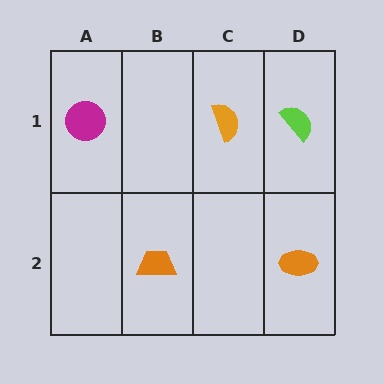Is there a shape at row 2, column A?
No, that cell is empty.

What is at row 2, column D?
An orange ellipse.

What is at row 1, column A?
A magenta circle.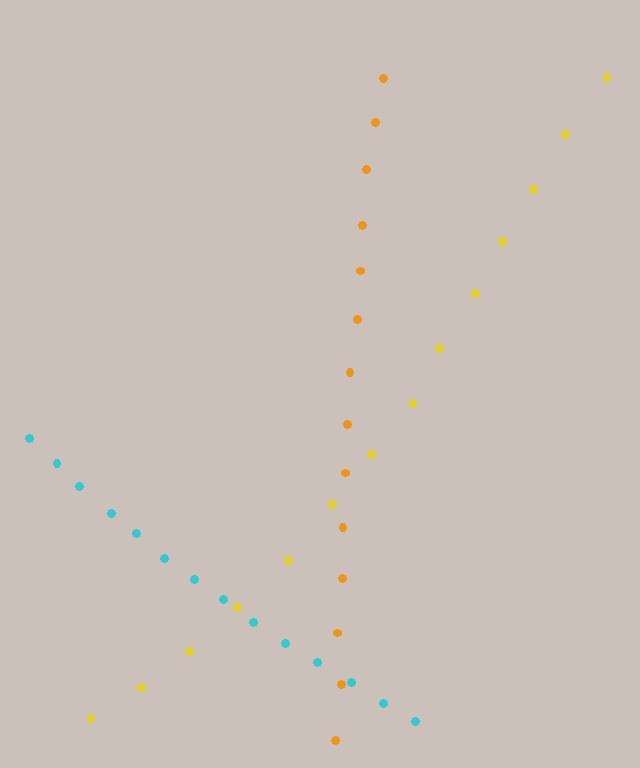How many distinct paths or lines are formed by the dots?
There are 3 distinct paths.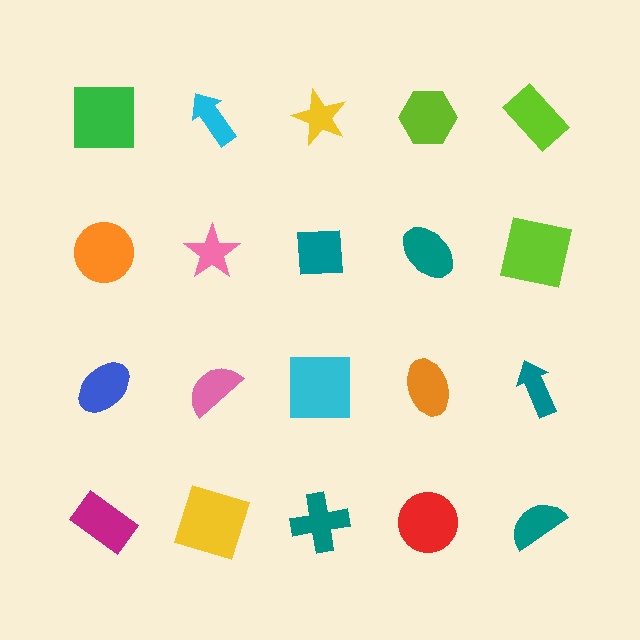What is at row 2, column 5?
A lime square.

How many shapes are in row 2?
5 shapes.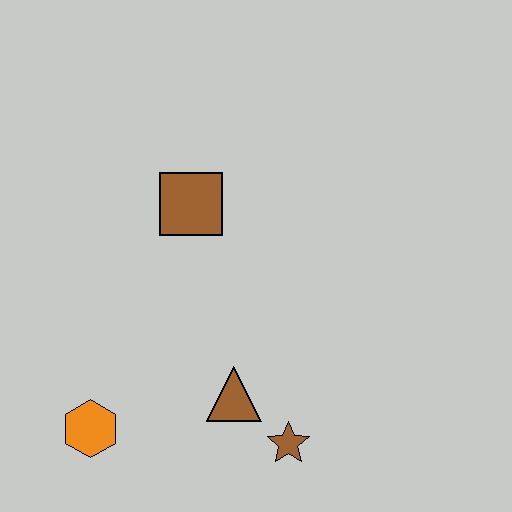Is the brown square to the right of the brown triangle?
No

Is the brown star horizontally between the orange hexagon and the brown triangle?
No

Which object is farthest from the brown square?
The brown star is farthest from the brown square.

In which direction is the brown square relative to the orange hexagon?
The brown square is above the orange hexagon.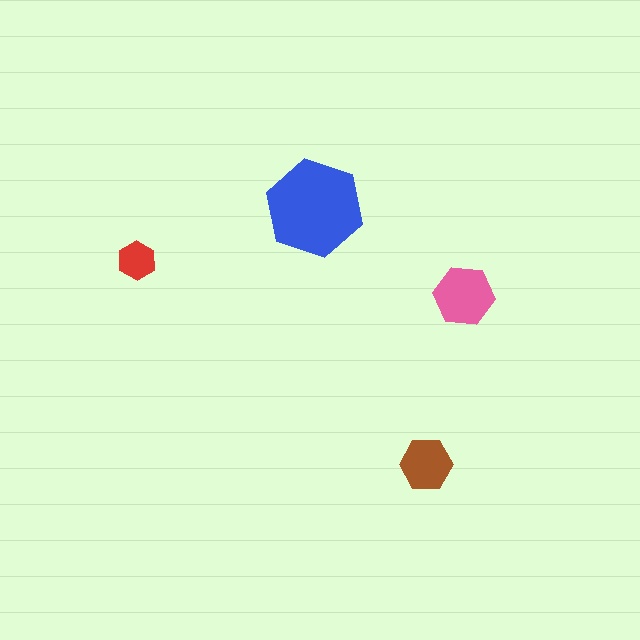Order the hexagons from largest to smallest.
the blue one, the pink one, the brown one, the red one.